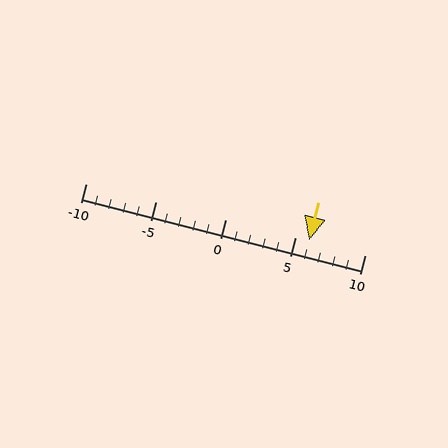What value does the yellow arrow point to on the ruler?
The yellow arrow points to approximately 6.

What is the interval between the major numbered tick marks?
The major tick marks are spaced 5 units apart.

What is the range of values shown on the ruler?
The ruler shows values from -10 to 10.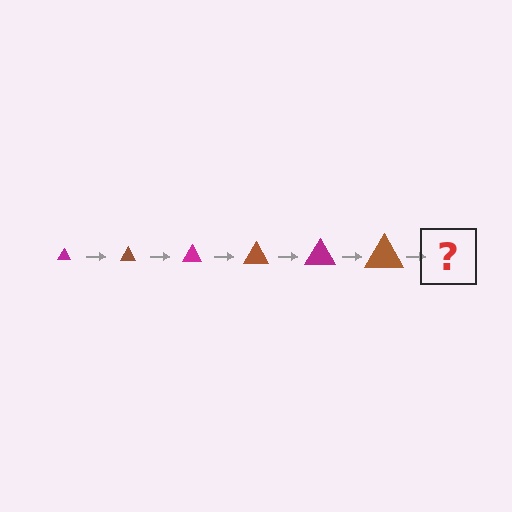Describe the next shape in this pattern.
It should be a magenta triangle, larger than the previous one.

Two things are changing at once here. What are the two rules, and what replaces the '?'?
The two rules are that the triangle grows larger each step and the color cycles through magenta and brown. The '?' should be a magenta triangle, larger than the previous one.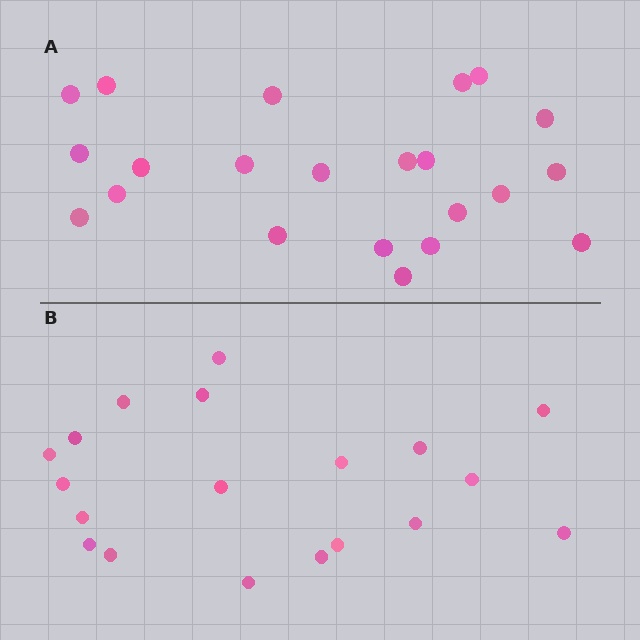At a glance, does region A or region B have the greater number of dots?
Region A (the top region) has more dots.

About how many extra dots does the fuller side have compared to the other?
Region A has just a few more — roughly 2 or 3 more dots than region B.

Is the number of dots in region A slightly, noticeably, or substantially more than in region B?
Region A has only slightly more — the two regions are fairly close. The ratio is roughly 1.2 to 1.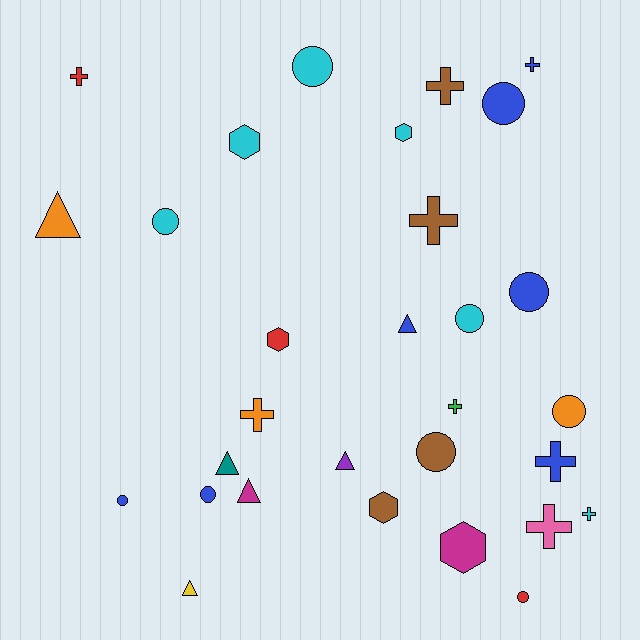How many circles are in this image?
There are 10 circles.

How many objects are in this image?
There are 30 objects.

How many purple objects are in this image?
There is 1 purple object.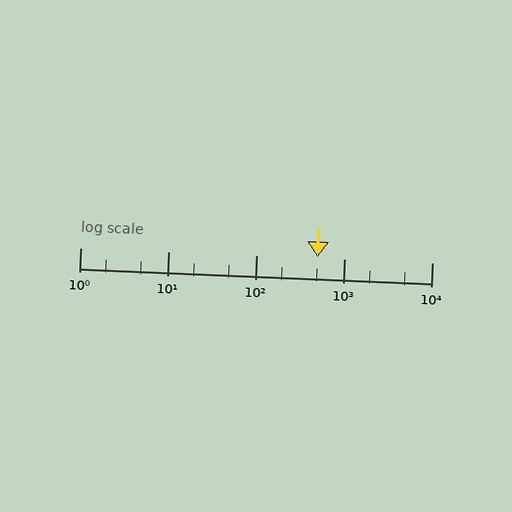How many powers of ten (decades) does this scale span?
The scale spans 4 decades, from 1 to 10000.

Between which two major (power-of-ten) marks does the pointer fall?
The pointer is between 100 and 1000.